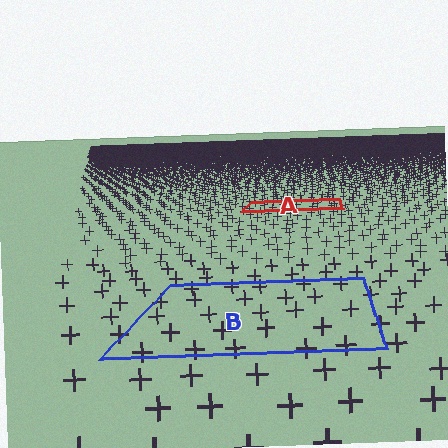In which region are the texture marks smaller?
The texture marks are smaller in region A, because it is farther away.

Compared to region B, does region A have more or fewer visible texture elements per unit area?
Region A has more texture elements per unit area — they are packed more densely because it is farther away.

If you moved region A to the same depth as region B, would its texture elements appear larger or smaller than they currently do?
They would appear larger. At a closer depth, the same texture elements are projected at a bigger on-screen size.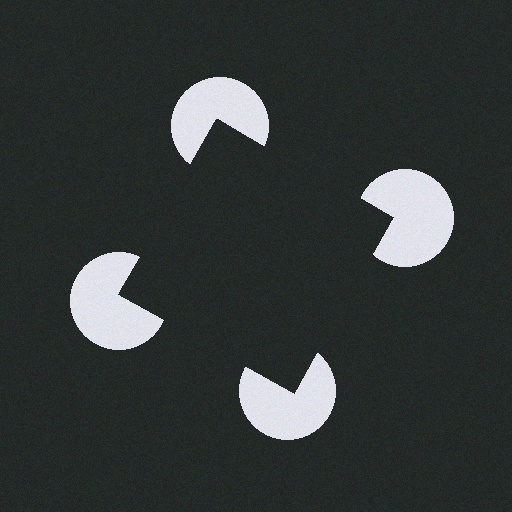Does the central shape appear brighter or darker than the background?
It typically appears slightly darker than the background, even though no actual brightness change is drawn.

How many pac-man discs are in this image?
There are 4 — one at each vertex of the illusory square.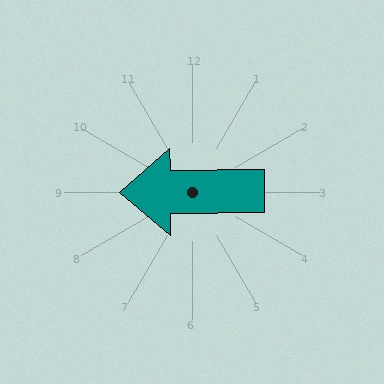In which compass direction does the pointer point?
West.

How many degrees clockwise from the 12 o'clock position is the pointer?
Approximately 269 degrees.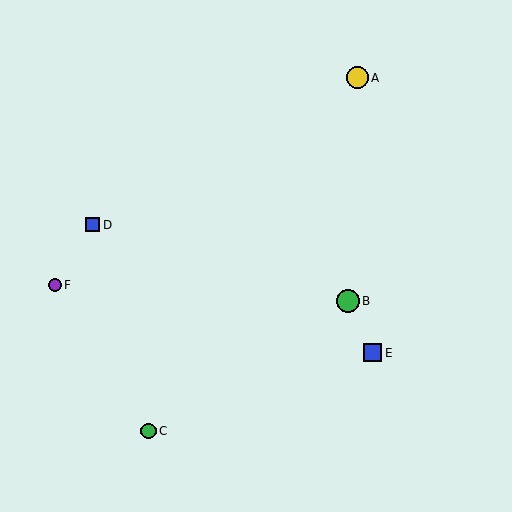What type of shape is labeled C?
Shape C is a green circle.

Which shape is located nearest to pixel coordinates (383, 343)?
The blue square (labeled E) at (373, 353) is nearest to that location.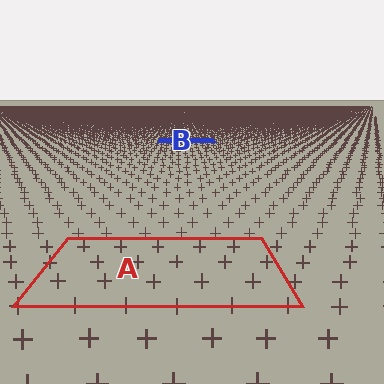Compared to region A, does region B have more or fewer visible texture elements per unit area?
Region B has more texture elements per unit area — they are packed more densely because it is farther away.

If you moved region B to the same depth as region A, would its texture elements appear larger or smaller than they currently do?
They would appear larger. At a closer depth, the same texture elements are projected at a bigger on-screen size.